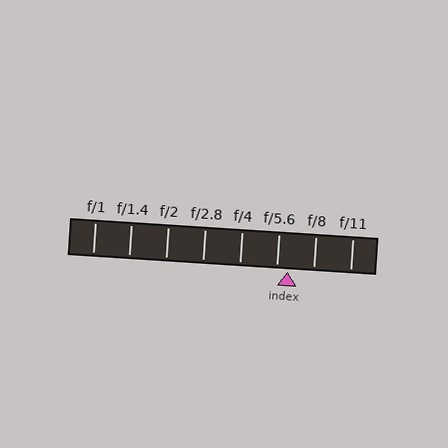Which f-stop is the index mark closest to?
The index mark is closest to f/5.6.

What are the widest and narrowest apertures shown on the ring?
The widest aperture shown is f/1 and the narrowest is f/11.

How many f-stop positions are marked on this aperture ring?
There are 8 f-stop positions marked.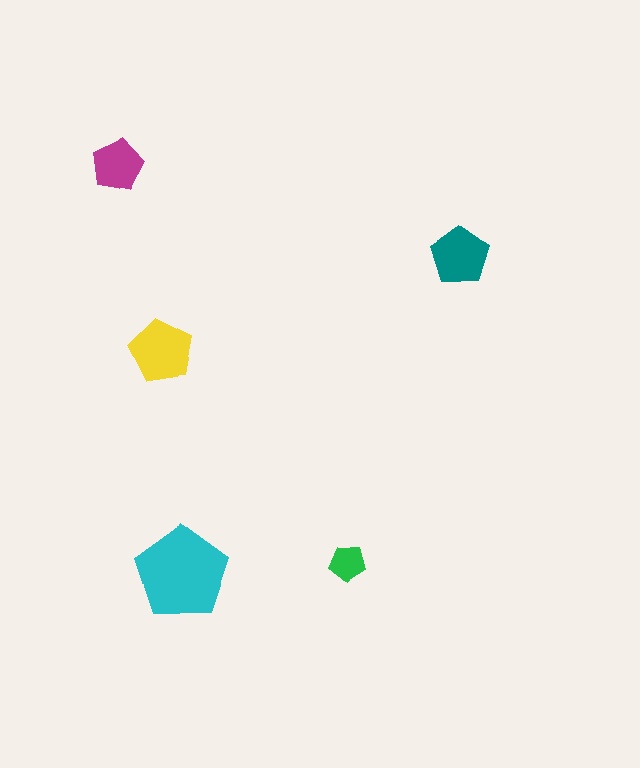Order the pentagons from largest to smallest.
the cyan one, the yellow one, the teal one, the magenta one, the green one.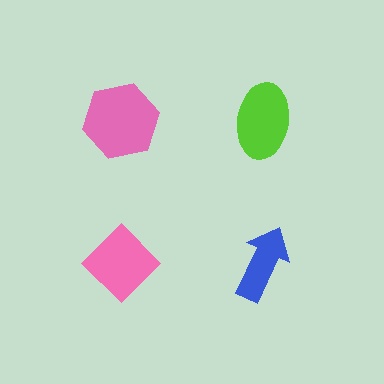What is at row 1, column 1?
A pink hexagon.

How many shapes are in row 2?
2 shapes.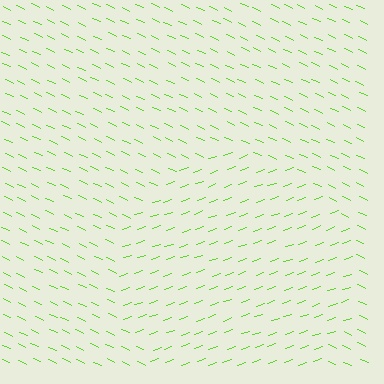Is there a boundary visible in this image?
Yes, there is a texture boundary formed by a change in line orientation.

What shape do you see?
I see a circle.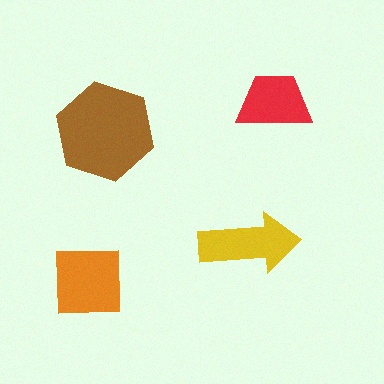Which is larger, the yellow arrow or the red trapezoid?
The yellow arrow.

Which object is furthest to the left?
The orange square is leftmost.